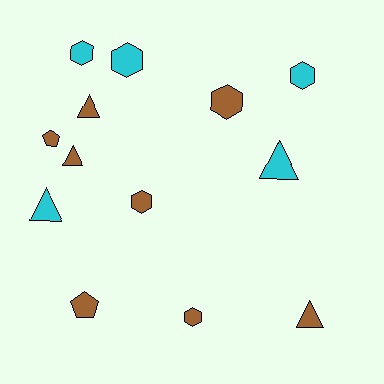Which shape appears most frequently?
Hexagon, with 6 objects.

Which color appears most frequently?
Brown, with 8 objects.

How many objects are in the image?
There are 13 objects.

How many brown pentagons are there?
There are 2 brown pentagons.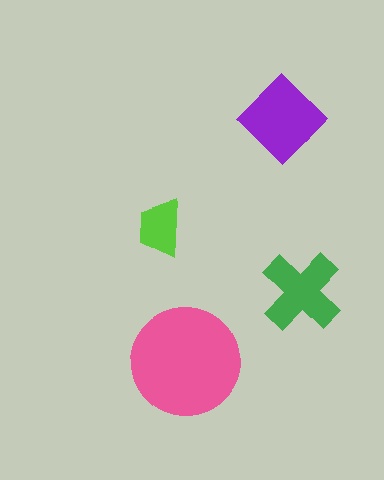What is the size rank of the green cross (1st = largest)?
3rd.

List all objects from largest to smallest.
The pink circle, the purple diamond, the green cross, the lime trapezoid.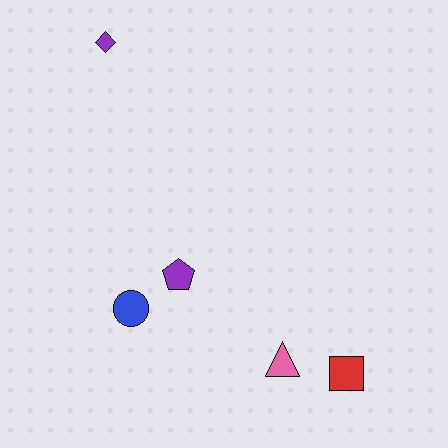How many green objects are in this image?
There are no green objects.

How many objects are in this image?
There are 5 objects.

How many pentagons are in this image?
There is 1 pentagon.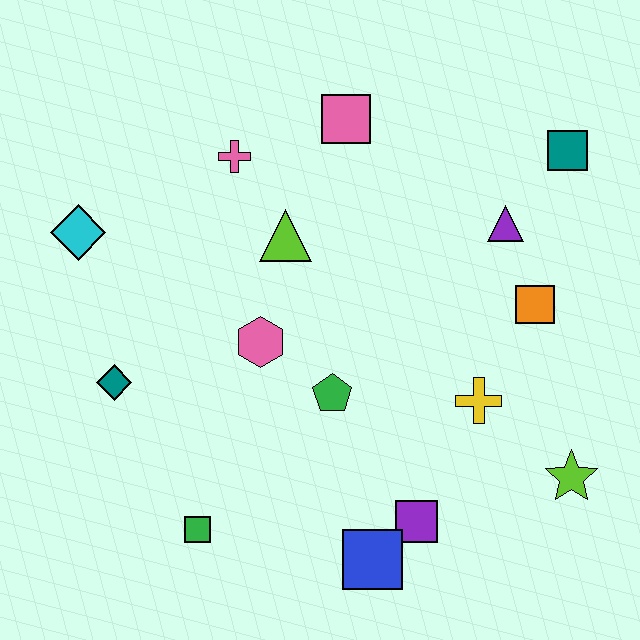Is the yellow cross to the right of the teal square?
No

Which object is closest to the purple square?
The blue square is closest to the purple square.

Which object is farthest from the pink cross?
The lime star is farthest from the pink cross.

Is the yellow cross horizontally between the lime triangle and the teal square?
Yes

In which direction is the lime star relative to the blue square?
The lime star is to the right of the blue square.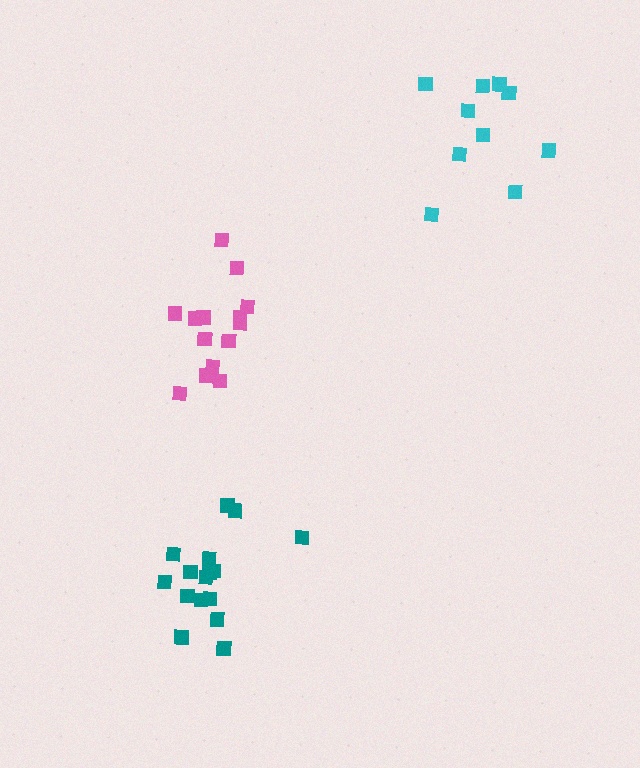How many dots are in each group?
Group 1: 10 dots, Group 2: 14 dots, Group 3: 16 dots (40 total).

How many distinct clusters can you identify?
There are 3 distinct clusters.